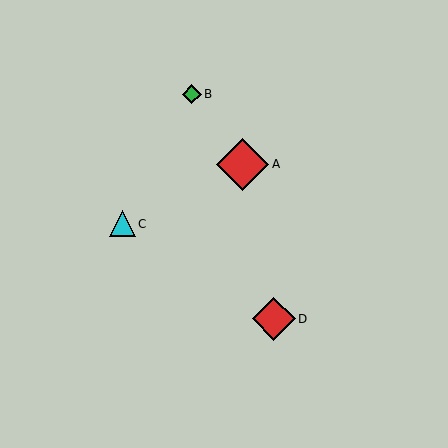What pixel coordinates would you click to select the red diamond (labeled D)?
Click at (274, 319) to select the red diamond D.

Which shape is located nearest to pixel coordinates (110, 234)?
The cyan triangle (labeled C) at (122, 224) is nearest to that location.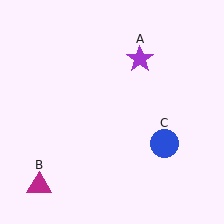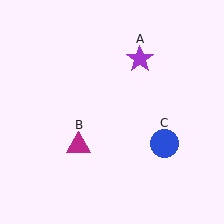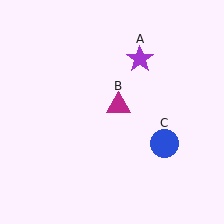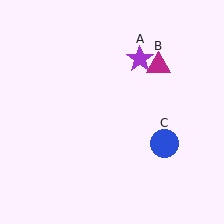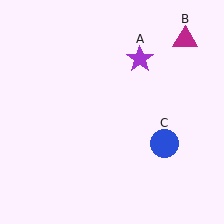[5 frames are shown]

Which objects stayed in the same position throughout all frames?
Purple star (object A) and blue circle (object C) remained stationary.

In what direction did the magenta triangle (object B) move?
The magenta triangle (object B) moved up and to the right.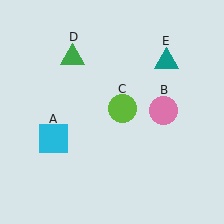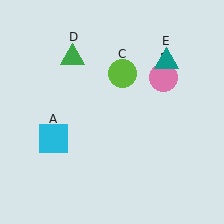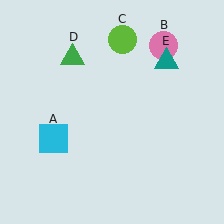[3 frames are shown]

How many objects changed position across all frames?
2 objects changed position: pink circle (object B), lime circle (object C).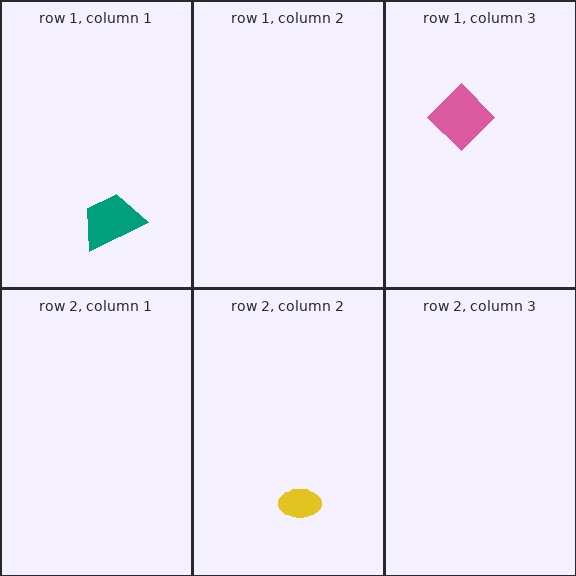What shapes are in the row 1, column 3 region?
The pink diamond.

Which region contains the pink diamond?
The row 1, column 3 region.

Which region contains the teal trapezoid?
The row 1, column 1 region.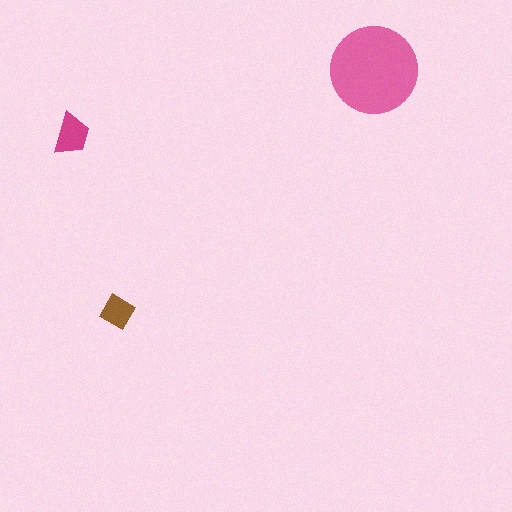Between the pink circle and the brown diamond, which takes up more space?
The pink circle.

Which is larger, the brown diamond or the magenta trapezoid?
The magenta trapezoid.